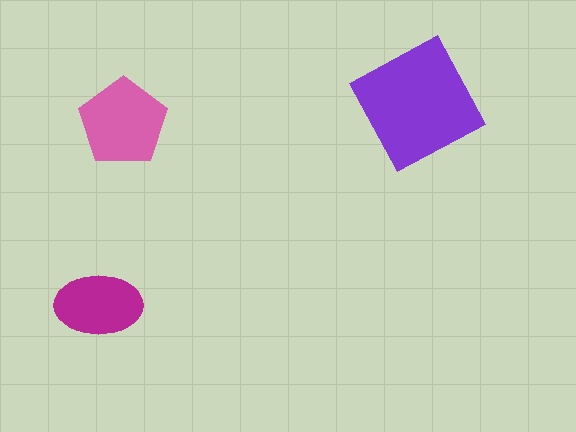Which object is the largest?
The purple square.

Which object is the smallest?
The magenta ellipse.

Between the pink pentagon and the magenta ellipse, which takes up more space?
The pink pentagon.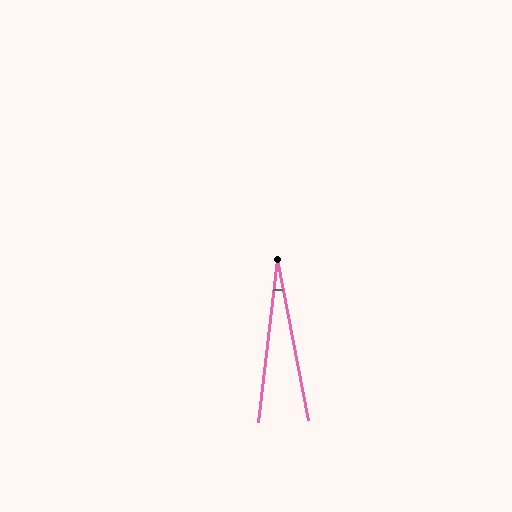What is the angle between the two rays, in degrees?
Approximately 17 degrees.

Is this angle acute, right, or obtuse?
It is acute.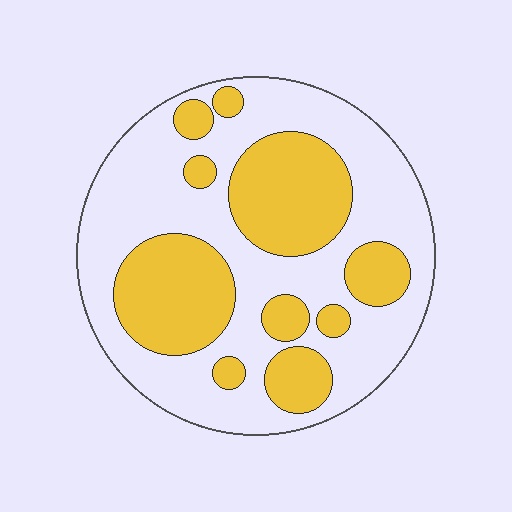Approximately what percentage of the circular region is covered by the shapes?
Approximately 35%.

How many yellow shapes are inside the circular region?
10.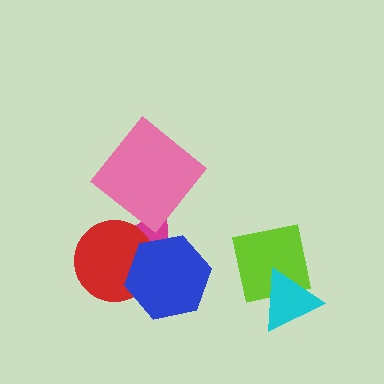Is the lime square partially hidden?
Yes, it is partially covered by another shape.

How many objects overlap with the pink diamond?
1 object overlaps with the pink diamond.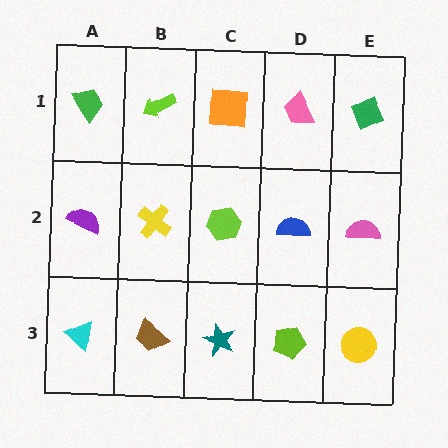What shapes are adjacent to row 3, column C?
A lime hexagon (row 2, column C), a brown trapezoid (row 3, column B), a lime pentagon (row 3, column D).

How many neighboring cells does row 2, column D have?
4.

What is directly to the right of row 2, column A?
A yellow cross.